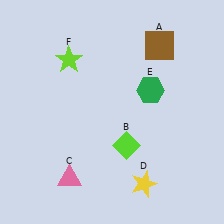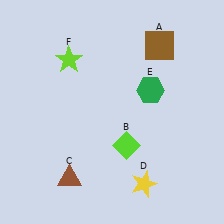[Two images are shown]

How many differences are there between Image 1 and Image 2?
There is 1 difference between the two images.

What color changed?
The triangle (C) changed from pink in Image 1 to brown in Image 2.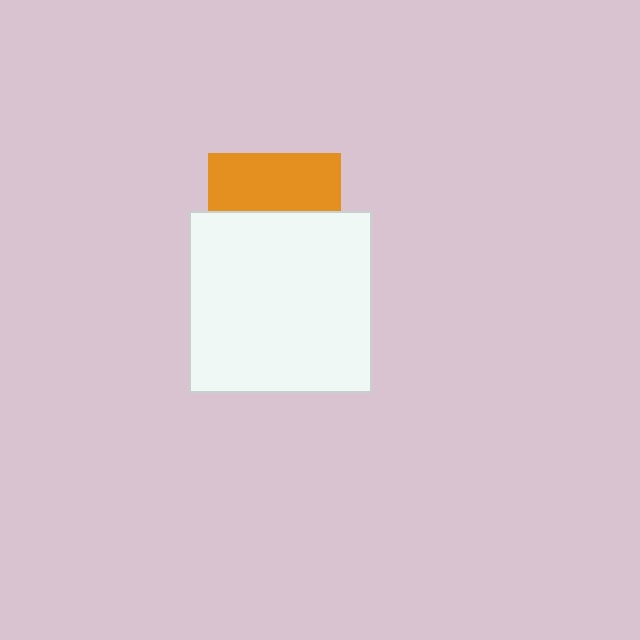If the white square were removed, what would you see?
You would see the complete orange square.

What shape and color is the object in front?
The object in front is a white square.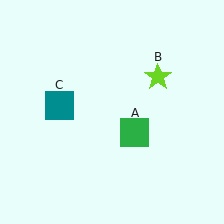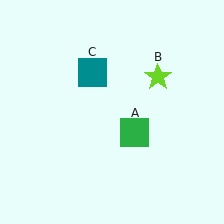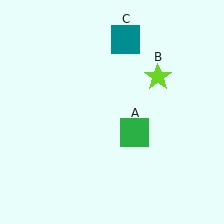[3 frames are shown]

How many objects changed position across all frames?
1 object changed position: teal square (object C).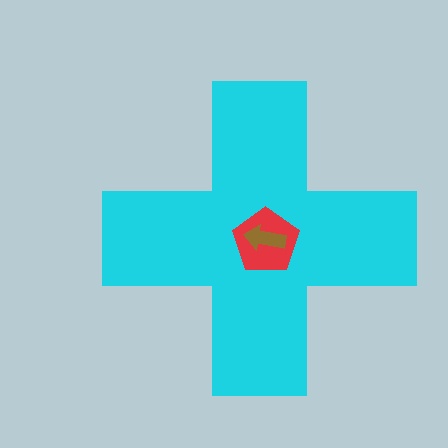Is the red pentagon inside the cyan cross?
Yes.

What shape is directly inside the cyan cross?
The red pentagon.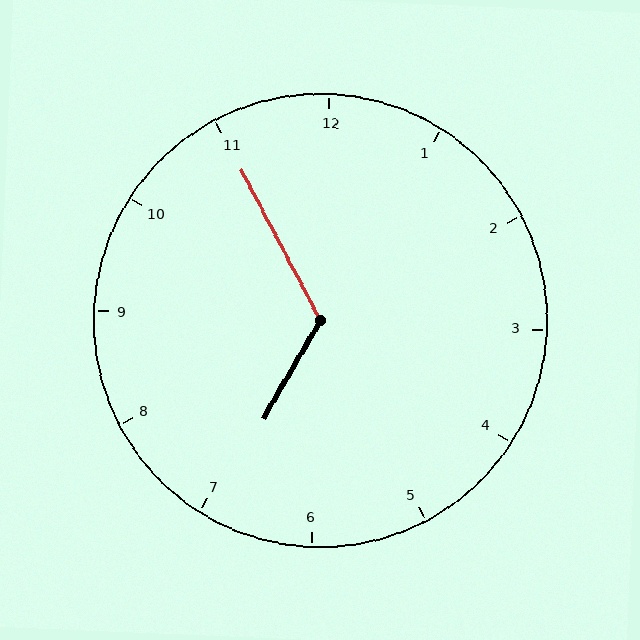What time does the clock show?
6:55.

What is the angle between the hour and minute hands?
Approximately 122 degrees.